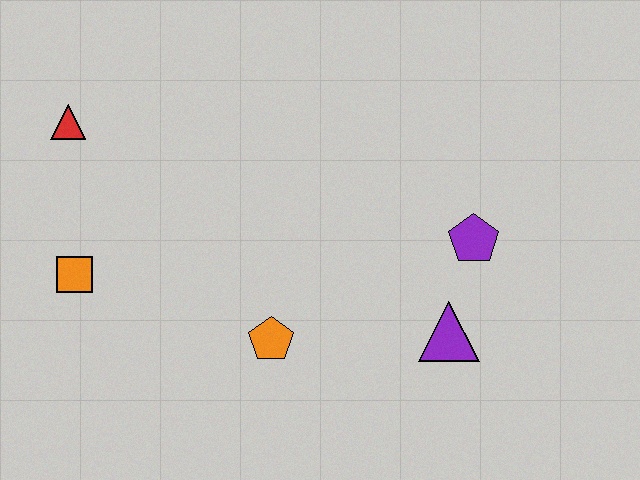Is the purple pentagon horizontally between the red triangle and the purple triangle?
No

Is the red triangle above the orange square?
Yes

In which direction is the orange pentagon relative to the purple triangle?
The orange pentagon is to the left of the purple triangle.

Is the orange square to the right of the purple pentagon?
No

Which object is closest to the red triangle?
The orange square is closest to the red triangle.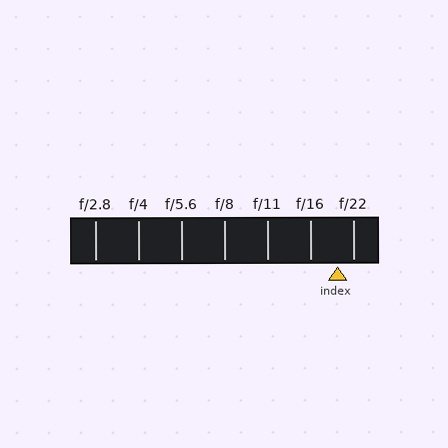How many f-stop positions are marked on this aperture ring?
There are 7 f-stop positions marked.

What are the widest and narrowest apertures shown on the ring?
The widest aperture shown is f/2.8 and the narrowest is f/22.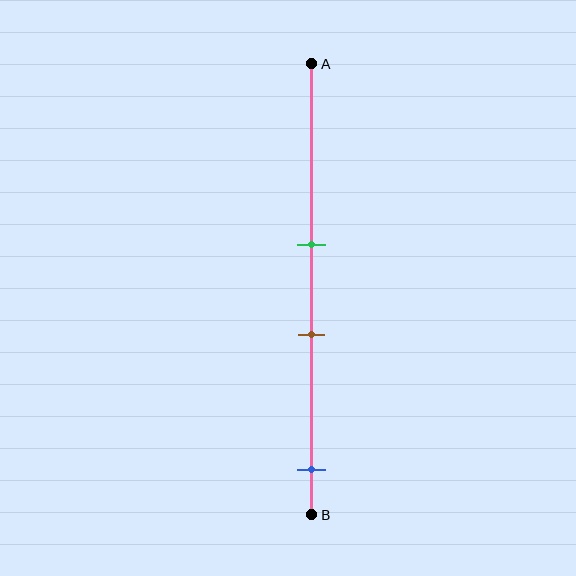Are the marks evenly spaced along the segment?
No, the marks are not evenly spaced.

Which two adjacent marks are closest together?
The green and brown marks are the closest adjacent pair.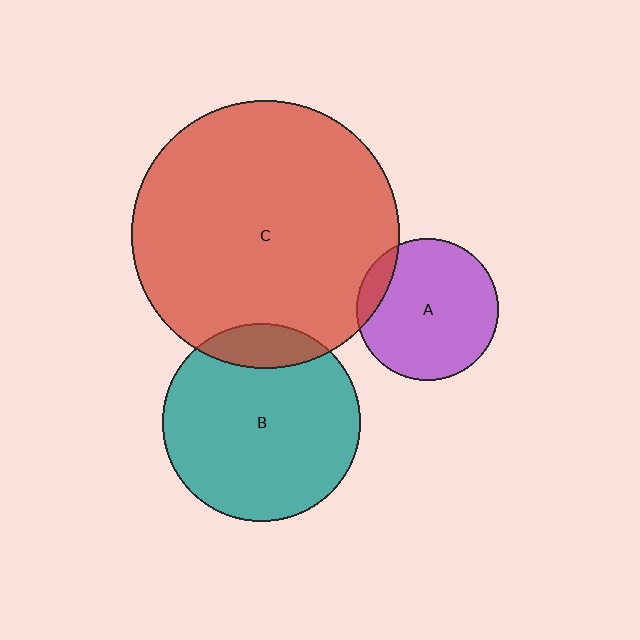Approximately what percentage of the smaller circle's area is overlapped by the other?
Approximately 15%.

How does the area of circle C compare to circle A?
Approximately 3.6 times.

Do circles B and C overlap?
Yes.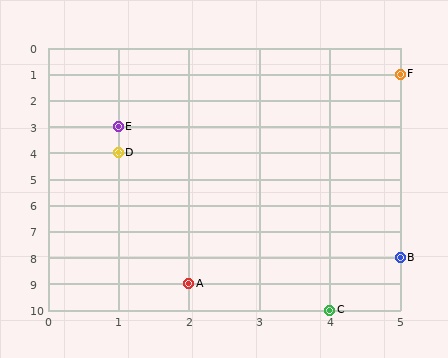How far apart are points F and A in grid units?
Points F and A are 3 columns and 8 rows apart (about 8.5 grid units diagonally).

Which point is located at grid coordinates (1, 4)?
Point D is at (1, 4).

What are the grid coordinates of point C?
Point C is at grid coordinates (4, 10).